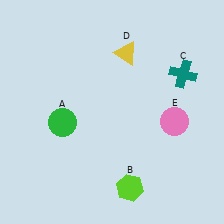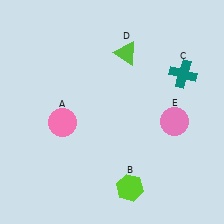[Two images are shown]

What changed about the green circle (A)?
In Image 1, A is green. In Image 2, it changed to pink.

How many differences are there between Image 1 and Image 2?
There are 2 differences between the two images.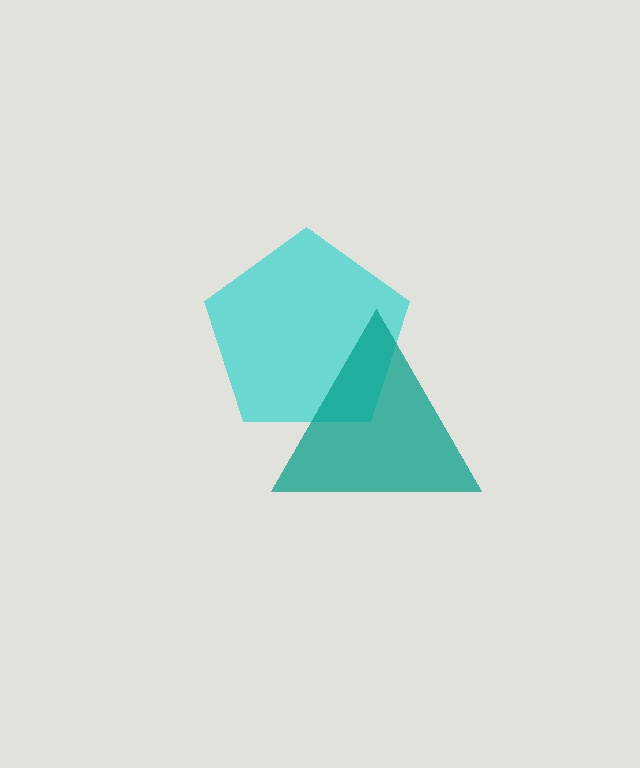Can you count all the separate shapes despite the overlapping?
Yes, there are 2 separate shapes.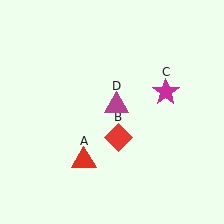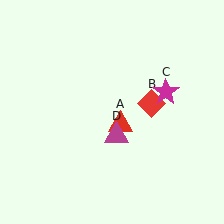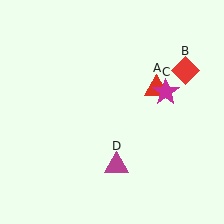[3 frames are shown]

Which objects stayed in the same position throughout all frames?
Magenta star (object C) remained stationary.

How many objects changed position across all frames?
3 objects changed position: red triangle (object A), red diamond (object B), magenta triangle (object D).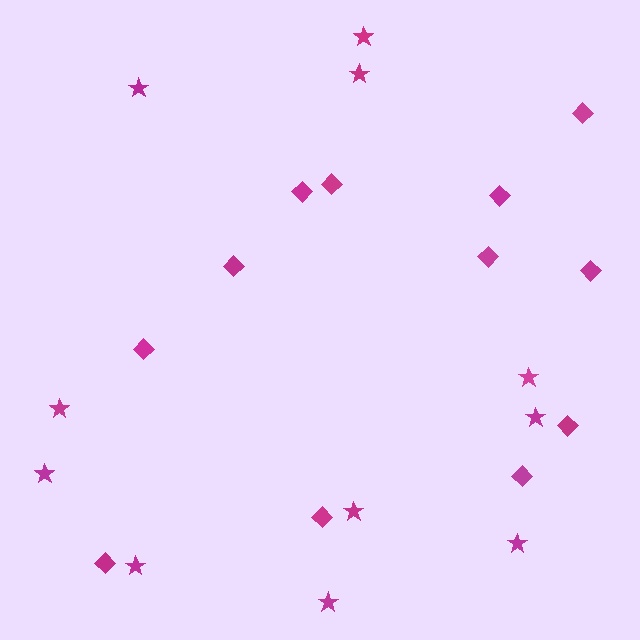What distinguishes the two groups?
There are 2 groups: one group of diamonds (12) and one group of stars (11).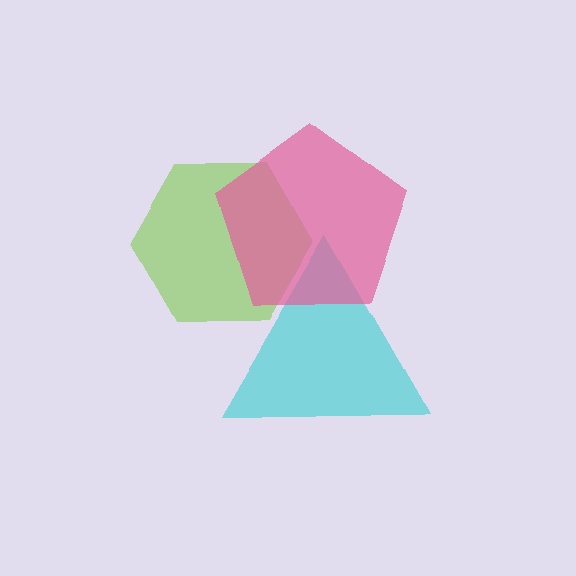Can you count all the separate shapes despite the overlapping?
Yes, there are 3 separate shapes.